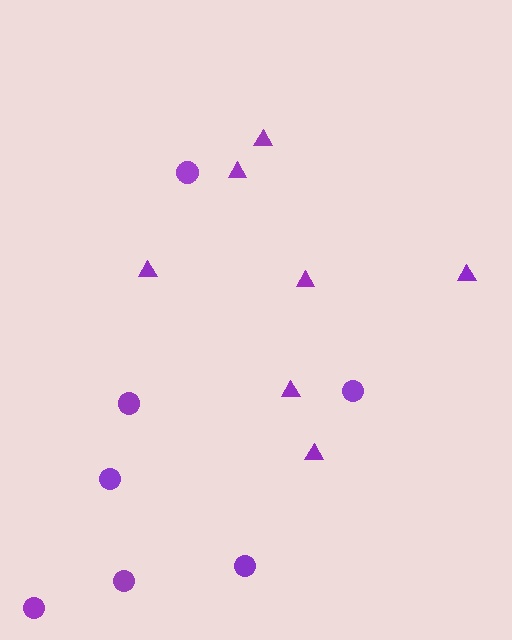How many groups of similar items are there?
There are 2 groups: one group of circles (7) and one group of triangles (7).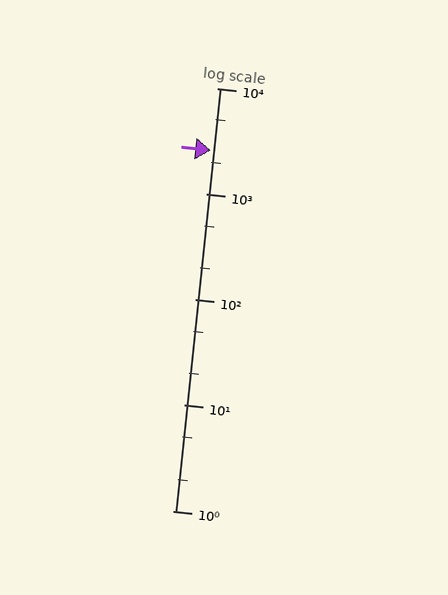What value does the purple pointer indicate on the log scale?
The pointer indicates approximately 2600.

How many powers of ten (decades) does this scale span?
The scale spans 4 decades, from 1 to 10000.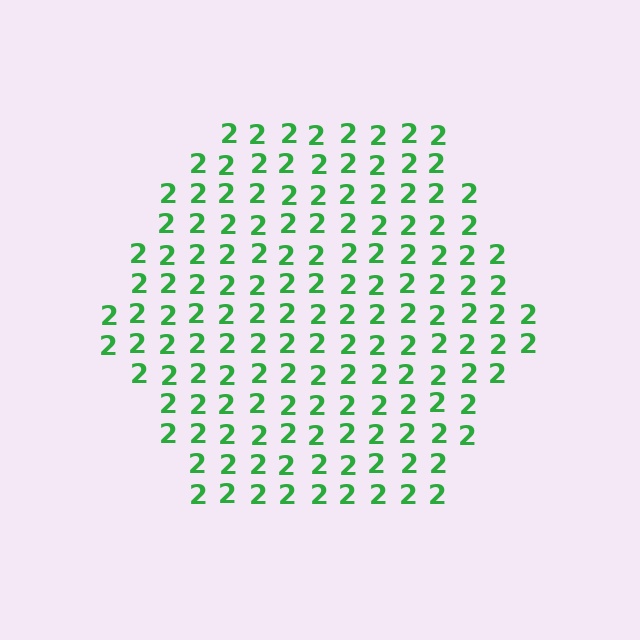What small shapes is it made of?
It is made of small digit 2's.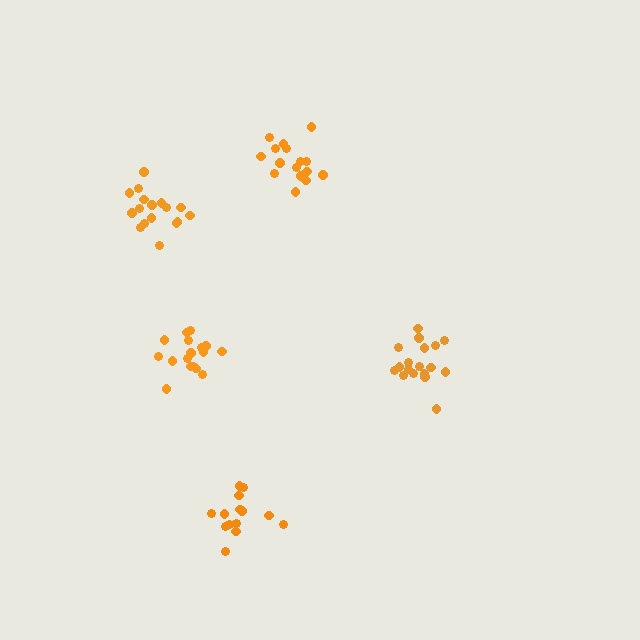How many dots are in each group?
Group 1: 17 dots, Group 2: 18 dots, Group 3: 18 dots, Group 4: 14 dots, Group 5: 16 dots (83 total).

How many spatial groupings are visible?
There are 5 spatial groupings.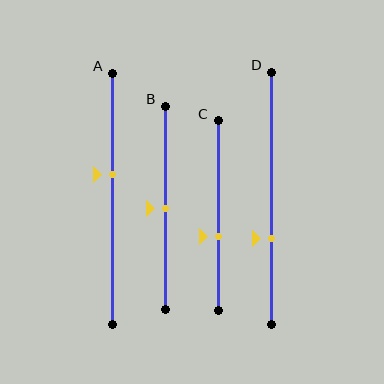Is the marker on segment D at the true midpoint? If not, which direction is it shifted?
No, the marker on segment D is shifted downward by about 16% of the segment length.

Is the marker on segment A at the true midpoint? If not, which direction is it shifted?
No, the marker on segment A is shifted upward by about 9% of the segment length.